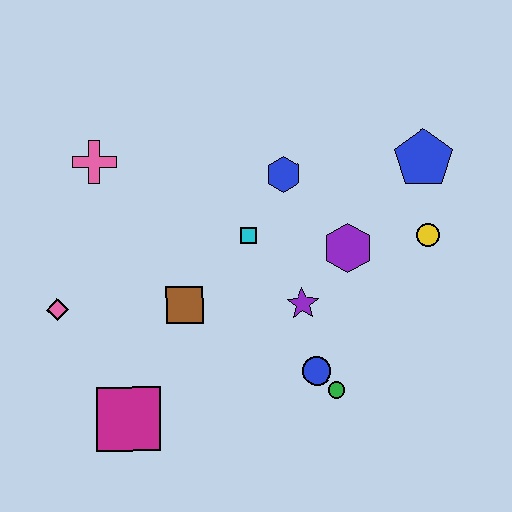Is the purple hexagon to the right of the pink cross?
Yes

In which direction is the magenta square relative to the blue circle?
The magenta square is to the left of the blue circle.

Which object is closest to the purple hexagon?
The purple star is closest to the purple hexagon.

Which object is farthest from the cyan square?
The magenta square is farthest from the cyan square.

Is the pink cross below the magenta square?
No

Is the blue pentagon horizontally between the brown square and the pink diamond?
No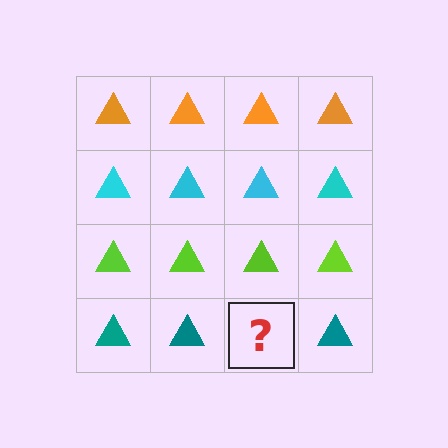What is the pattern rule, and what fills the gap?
The rule is that each row has a consistent color. The gap should be filled with a teal triangle.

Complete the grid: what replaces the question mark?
The question mark should be replaced with a teal triangle.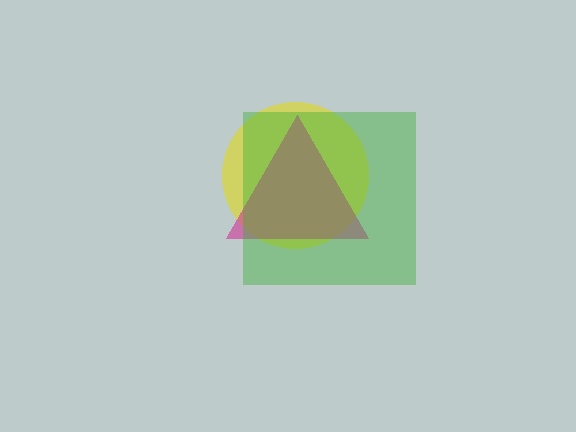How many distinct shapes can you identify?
There are 3 distinct shapes: a yellow circle, a magenta triangle, a green square.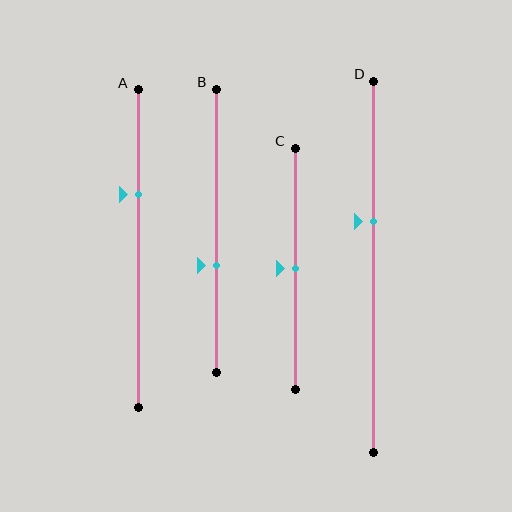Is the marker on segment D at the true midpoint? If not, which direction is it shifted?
No, the marker on segment D is shifted upward by about 12% of the segment length.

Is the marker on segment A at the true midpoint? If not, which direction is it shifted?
No, the marker on segment A is shifted upward by about 17% of the segment length.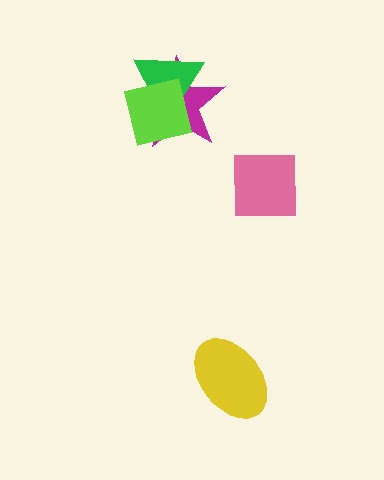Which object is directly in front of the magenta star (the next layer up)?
The green triangle is directly in front of the magenta star.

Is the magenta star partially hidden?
Yes, it is partially covered by another shape.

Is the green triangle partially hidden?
Yes, it is partially covered by another shape.